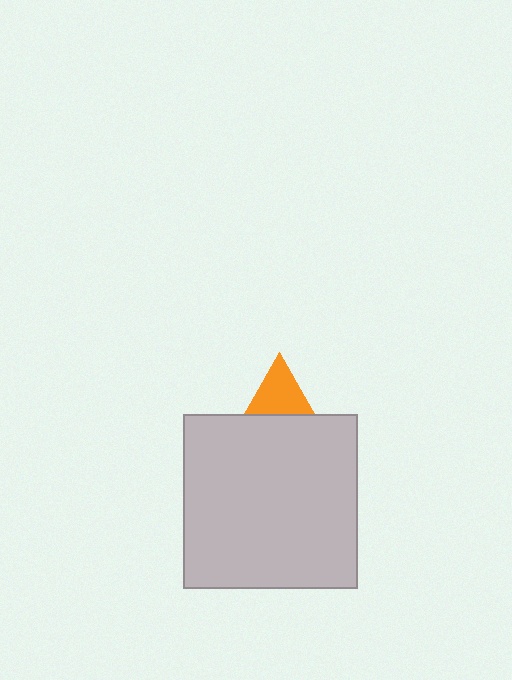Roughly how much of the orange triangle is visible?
A small part of it is visible (roughly 42%).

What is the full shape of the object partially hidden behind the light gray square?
The partially hidden object is an orange triangle.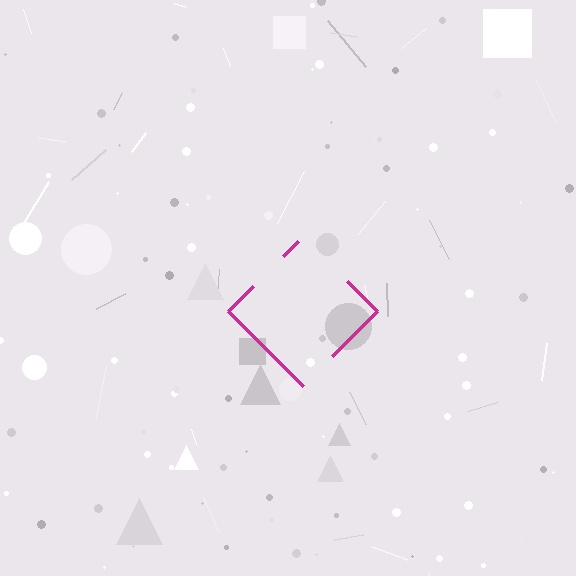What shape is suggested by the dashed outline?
The dashed outline suggests a diamond.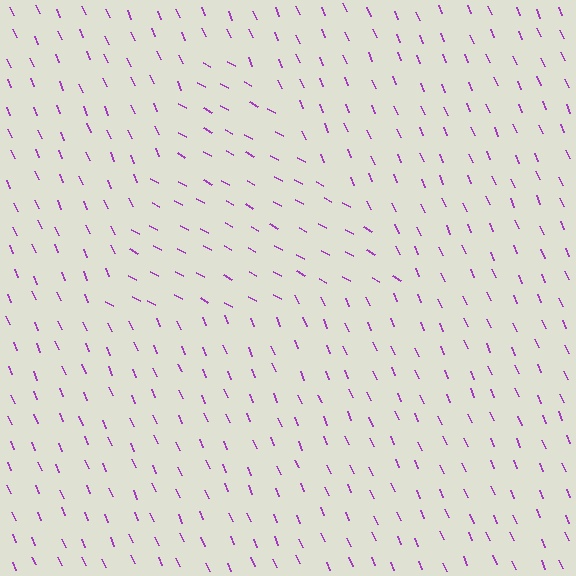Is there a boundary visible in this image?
Yes, there is a texture boundary formed by a change in line orientation.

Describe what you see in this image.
The image is filled with small purple line segments. A triangle region in the image has lines oriented differently from the surrounding lines, creating a visible texture boundary.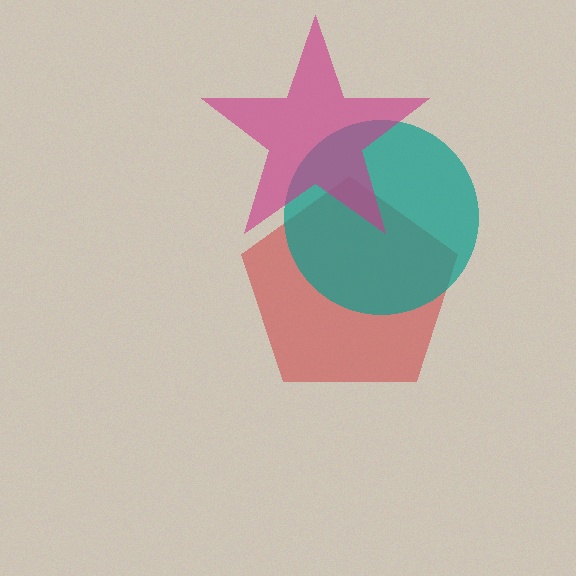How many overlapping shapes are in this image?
There are 3 overlapping shapes in the image.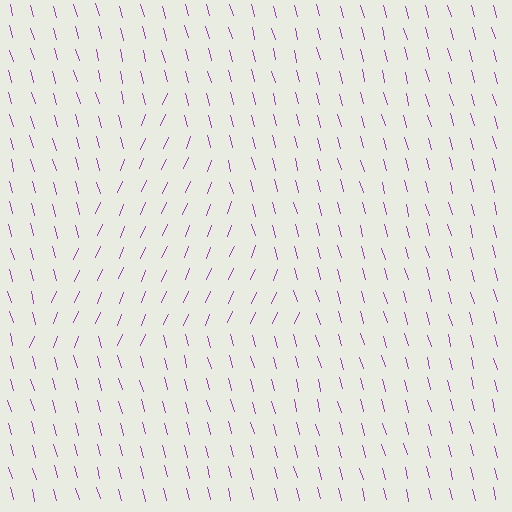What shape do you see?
I see a triangle.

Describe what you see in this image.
The image is filled with small purple line segments. A triangle region in the image has lines oriented differently from the surrounding lines, creating a visible texture boundary.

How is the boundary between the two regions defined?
The boundary is defined purely by a change in line orientation (approximately 38 degrees difference). All lines are the same color and thickness.